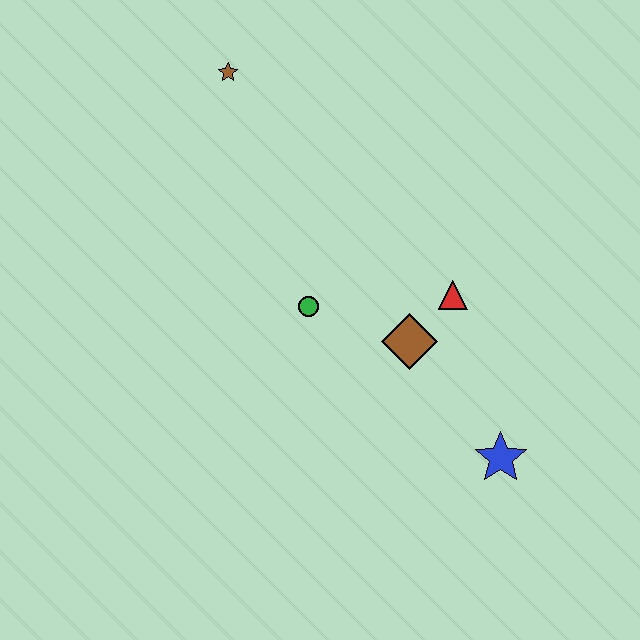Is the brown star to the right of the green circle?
No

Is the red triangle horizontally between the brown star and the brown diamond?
No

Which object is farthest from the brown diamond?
The brown star is farthest from the brown diamond.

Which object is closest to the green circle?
The brown diamond is closest to the green circle.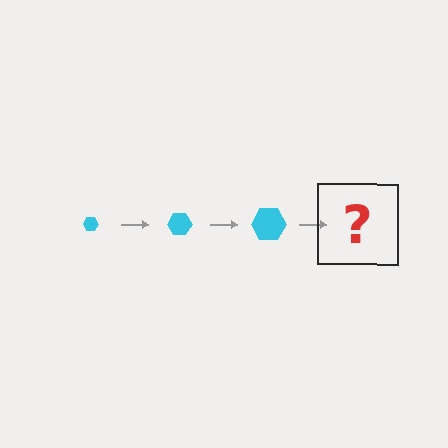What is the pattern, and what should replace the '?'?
The pattern is that the hexagon gets progressively larger each step. The '?' should be a cyan hexagon, larger than the previous one.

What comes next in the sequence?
The next element should be a cyan hexagon, larger than the previous one.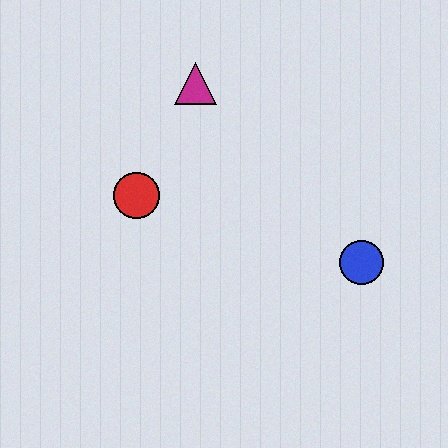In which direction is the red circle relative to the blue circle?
The red circle is to the left of the blue circle.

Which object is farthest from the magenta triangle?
The blue circle is farthest from the magenta triangle.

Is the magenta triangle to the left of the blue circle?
Yes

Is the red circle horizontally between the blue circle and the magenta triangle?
No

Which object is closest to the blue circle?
The red circle is closest to the blue circle.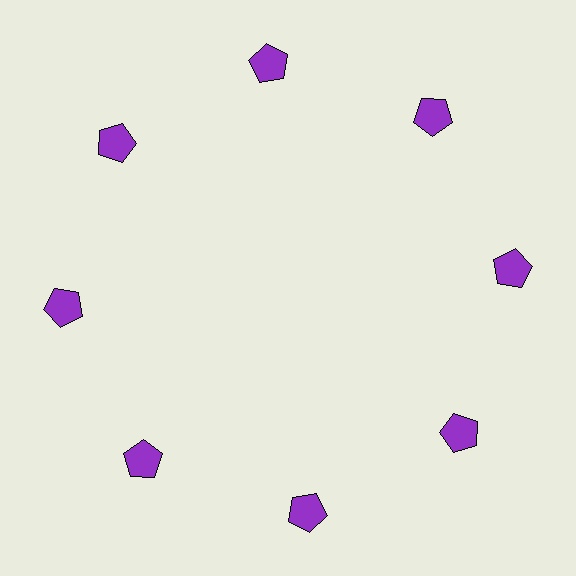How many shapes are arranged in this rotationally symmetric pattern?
There are 8 shapes, arranged in 8 groups of 1.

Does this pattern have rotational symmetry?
Yes, this pattern has 8-fold rotational symmetry. It looks the same after rotating 45 degrees around the center.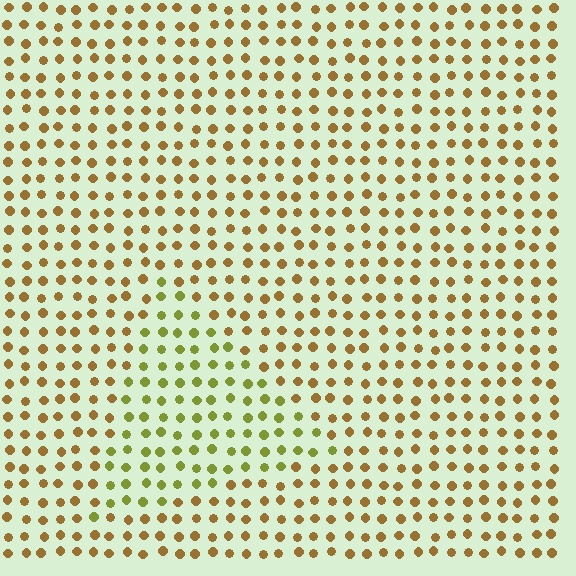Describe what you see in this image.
The image is filled with small brown elements in a uniform arrangement. A triangle-shaped region is visible where the elements are tinted to a slightly different hue, forming a subtle color boundary.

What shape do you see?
I see a triangle.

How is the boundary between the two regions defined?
The boundary is defined purely by a slight shift in hue (about 39 degrees). Spacing, size, and orientation are identical on both sides.